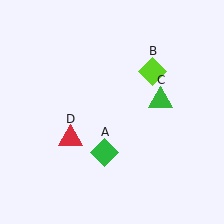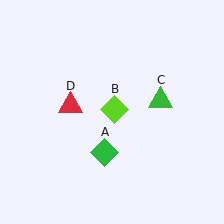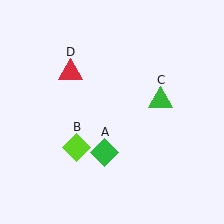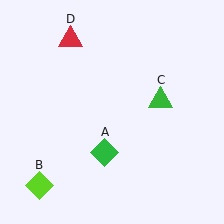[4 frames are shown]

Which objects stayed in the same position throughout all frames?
Green diamond (object A) and green triangle (object C) remained stationary.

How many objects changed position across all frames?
2 objects changed position: lime diamond (object B), red triangle (object D).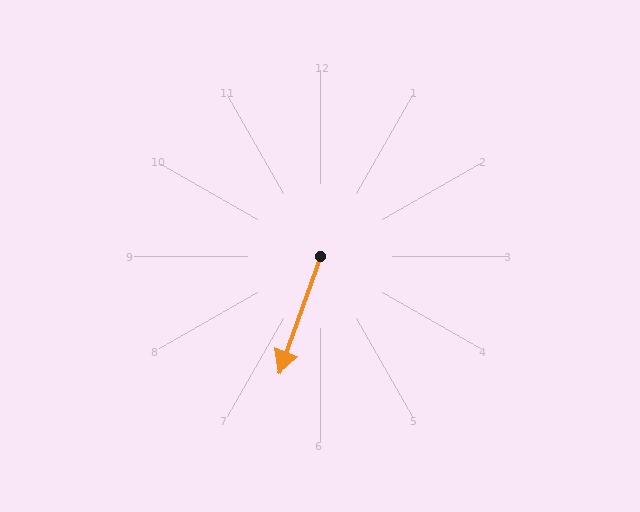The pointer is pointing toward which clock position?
Roughly 7 o'clock.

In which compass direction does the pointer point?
South.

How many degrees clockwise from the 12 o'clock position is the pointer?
Approximately 200 degrees.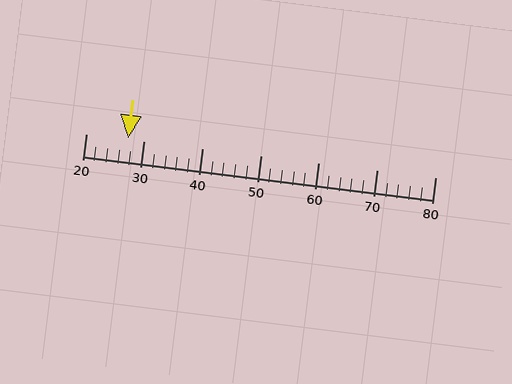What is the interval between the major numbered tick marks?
The major tick marks are spaced 10 units apart.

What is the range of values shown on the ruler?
The ruler shows values from 20 to 80.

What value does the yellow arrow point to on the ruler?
The yellow arrow points to approximately 27.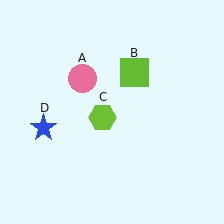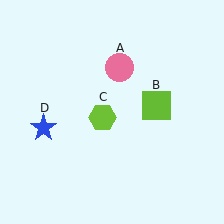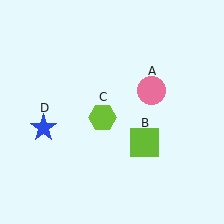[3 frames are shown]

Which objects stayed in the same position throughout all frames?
Lime hexagon (object C) and blue star (object D) remained stationary.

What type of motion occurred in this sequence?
The pink circle (object A), lime square (object B) rotated clockwise around the center of the scene.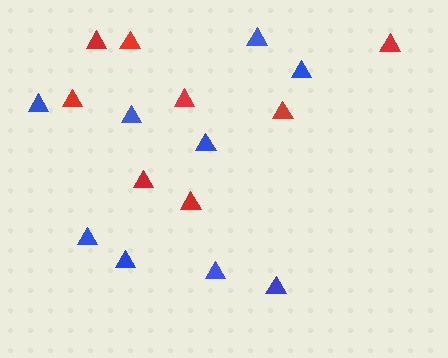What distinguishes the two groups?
There are 2 groups: one group of blue triangles (9) and one group of red triangles (8).